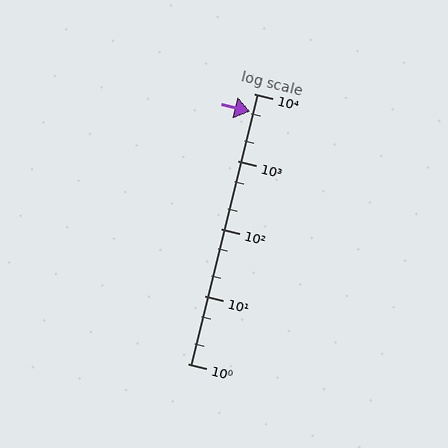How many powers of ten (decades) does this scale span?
The scale spans 4 decades, from 1 to 10000.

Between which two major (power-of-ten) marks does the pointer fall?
The pointer is between 1000 and 10000.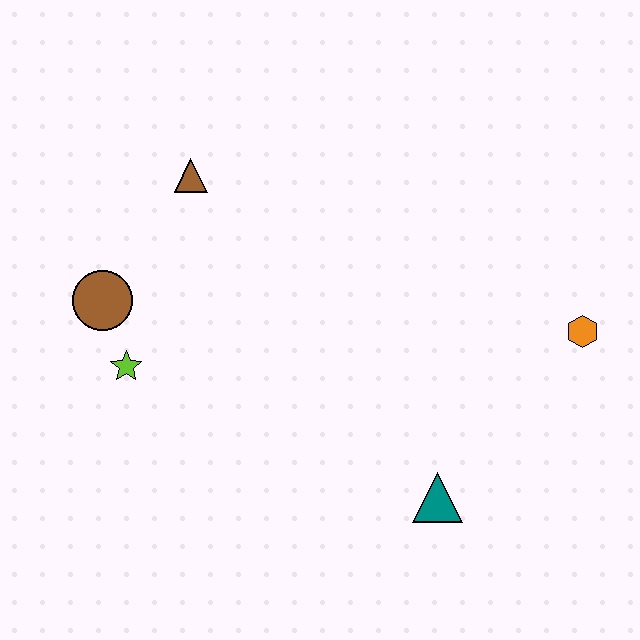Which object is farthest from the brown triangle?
The orange hexagon is farthest from the brown triangle.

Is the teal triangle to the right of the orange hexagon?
No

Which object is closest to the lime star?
The brown circle is closest to the lime star.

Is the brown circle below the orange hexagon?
No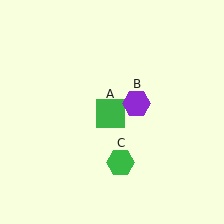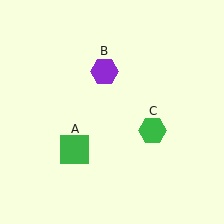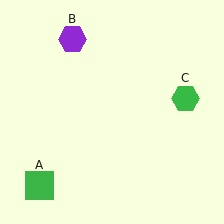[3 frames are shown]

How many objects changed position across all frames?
3 objects changed position: green square (object A), purple hexagon (object B), green hexagon (object C).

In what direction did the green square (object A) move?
The green square (object A) moved down and to the left.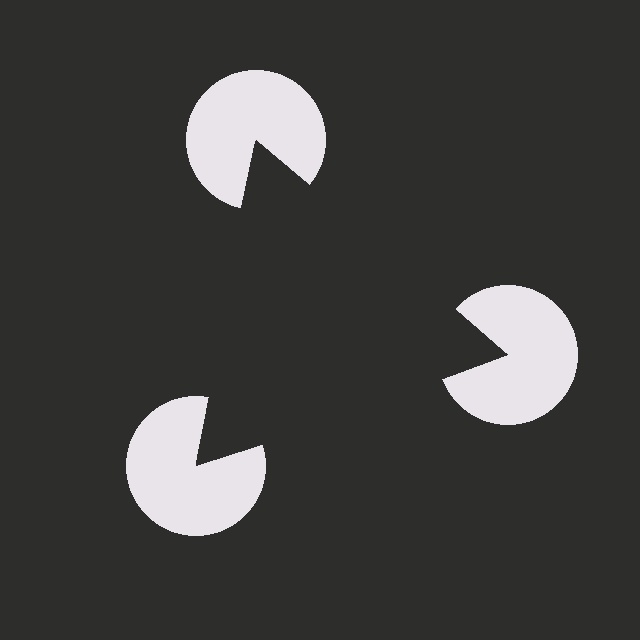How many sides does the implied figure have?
3 sides.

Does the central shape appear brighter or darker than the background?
It typically appears slightly darker than the background, even though no actual brightness change is drawn.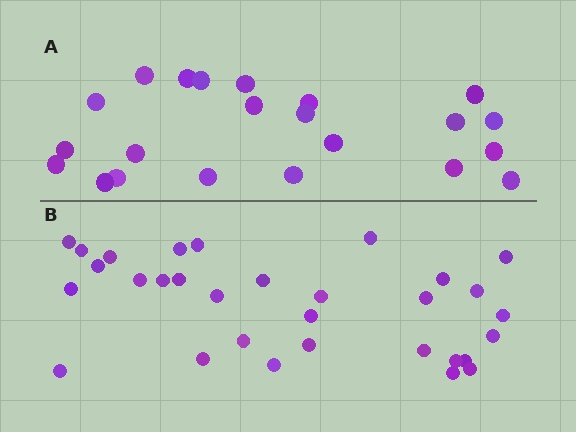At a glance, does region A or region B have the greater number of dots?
Region B (the bottom region) has more dots.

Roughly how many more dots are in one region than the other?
Region B has roughly 8 or so more dots than region A.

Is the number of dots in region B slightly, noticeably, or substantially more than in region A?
Region B has noticeably more, but not dramatically so. The ratio is roughly 1.4 to 1.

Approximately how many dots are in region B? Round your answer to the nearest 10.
About 30 dots. (The exact count is 31, which rounds to 30.)